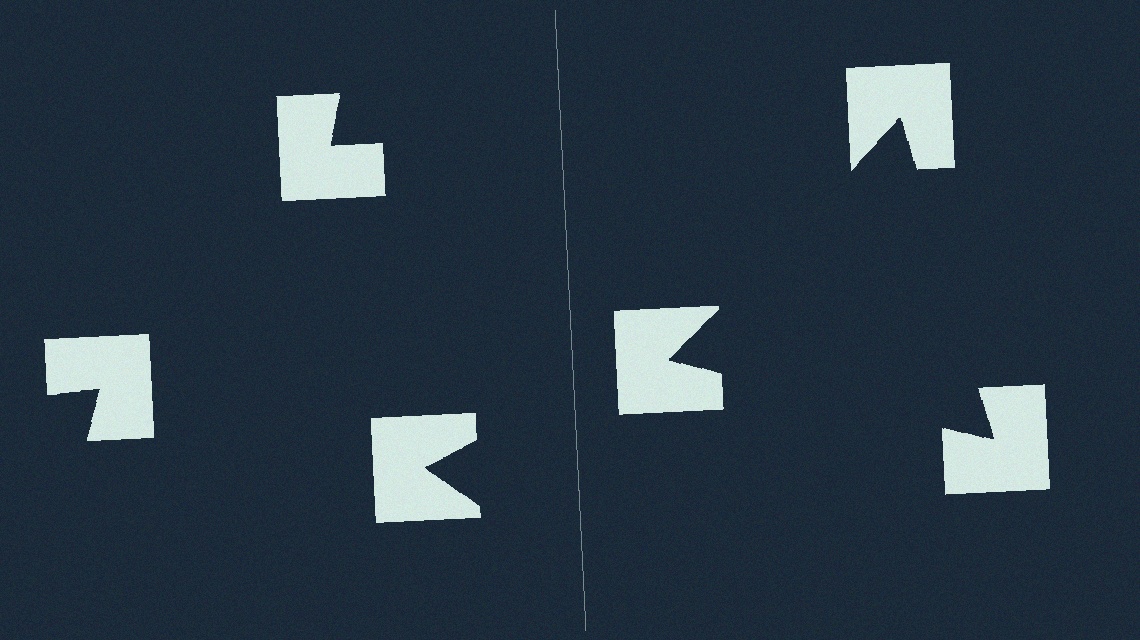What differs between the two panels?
The notched squares are positioned identically on both sides; only the wedge orientations differ. On the right they align to a triangle; on the left they are misaligned.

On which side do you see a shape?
An illusory triangle appears on the right side. On the left side the wedge cuts are rotated, so no coherent shape forms.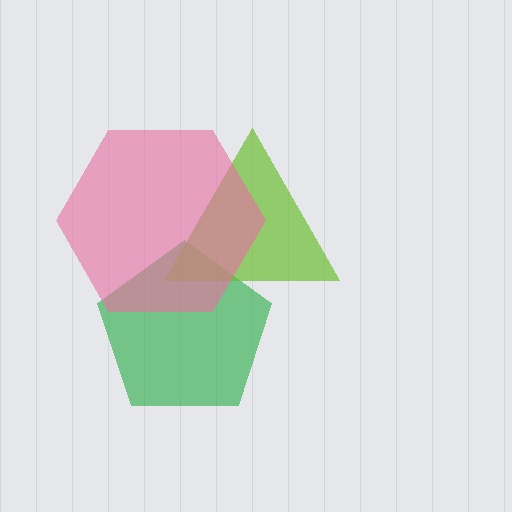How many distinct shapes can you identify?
There are 3 distinct shapes: a green pentagon, a lime triangle, a pink hexagon.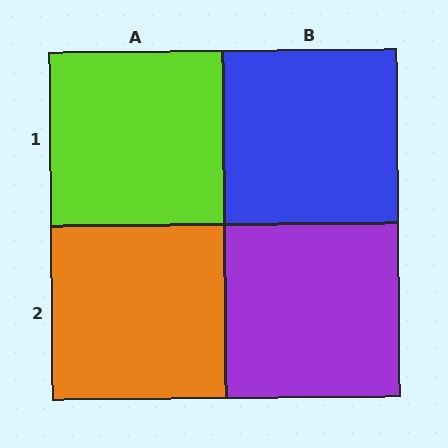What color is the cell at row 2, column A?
Orange.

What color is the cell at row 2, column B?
Purple.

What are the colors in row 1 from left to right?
Lime, blue.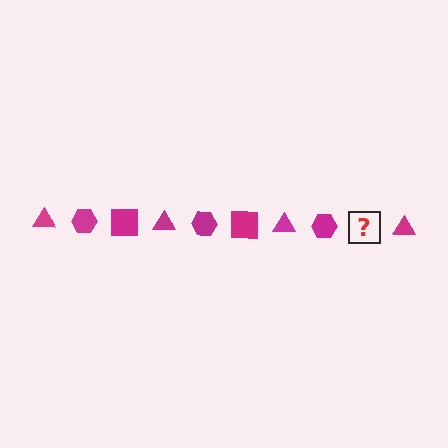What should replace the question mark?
The question mark should be replaced with a magenta square.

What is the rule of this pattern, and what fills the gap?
The rule is that the pattern cycles through triangle, hexagon, square shapes in magenta. The gap should be filled with a magenta square.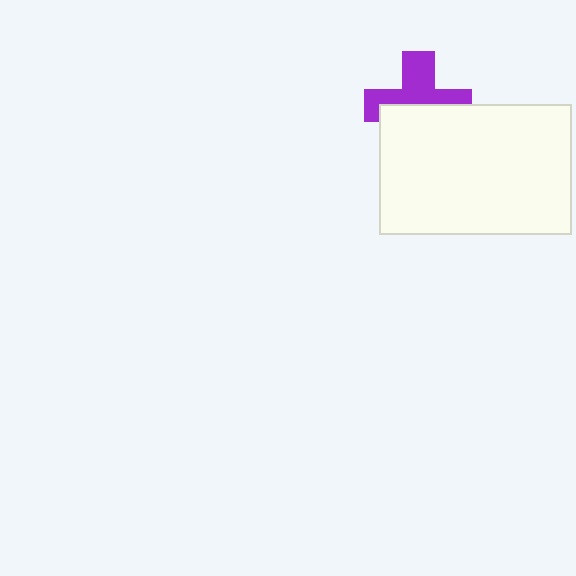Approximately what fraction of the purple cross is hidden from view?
Roughly 49% of the purple cross is hidden behind the white rectangle.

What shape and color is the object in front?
The object in front is a white rectangle.